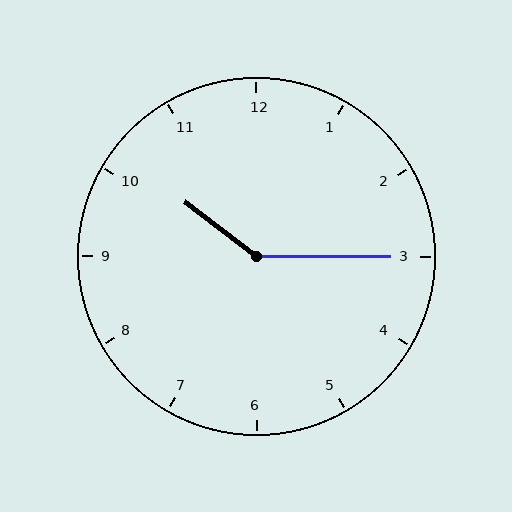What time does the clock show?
10:15.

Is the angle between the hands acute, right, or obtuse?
It is obtuse.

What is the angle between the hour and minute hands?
Approximately 142 degrees.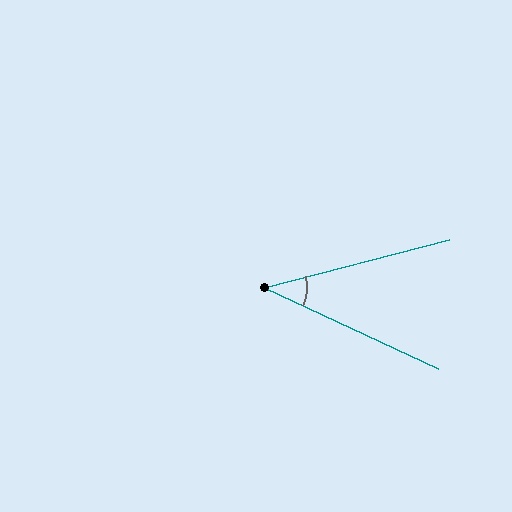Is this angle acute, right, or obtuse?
It is acute.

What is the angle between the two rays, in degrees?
Approximately 40 degrees.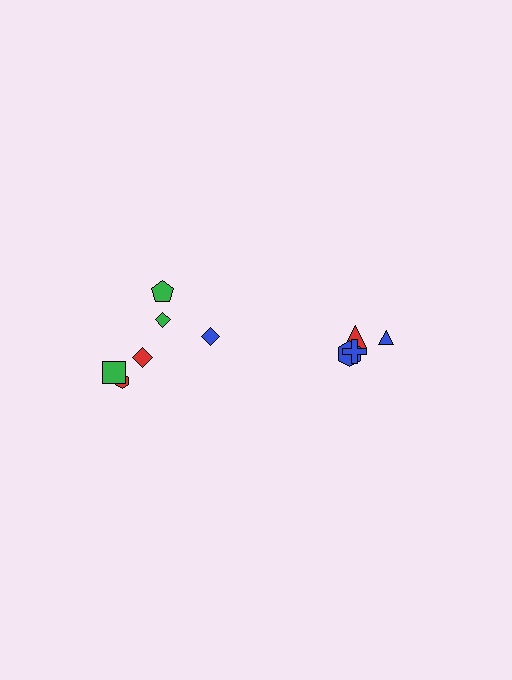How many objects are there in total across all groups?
There are 10 objects.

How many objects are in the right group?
There are 4 objects.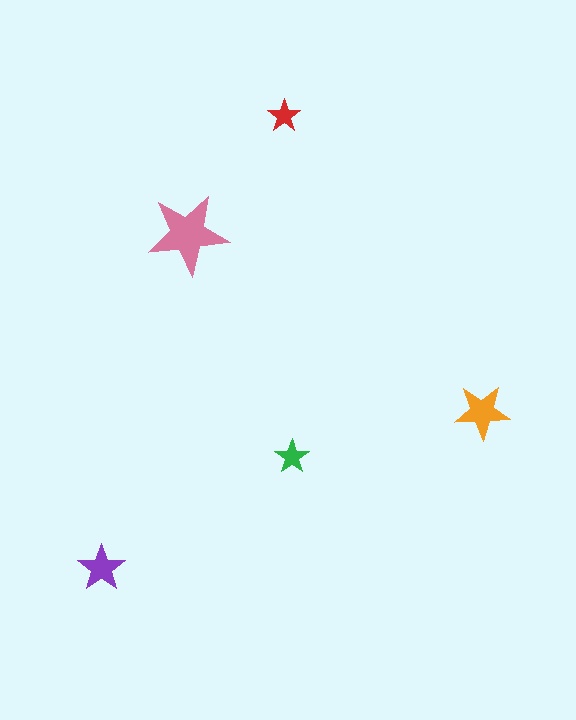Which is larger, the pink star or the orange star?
The pink one.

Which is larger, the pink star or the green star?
The pink one.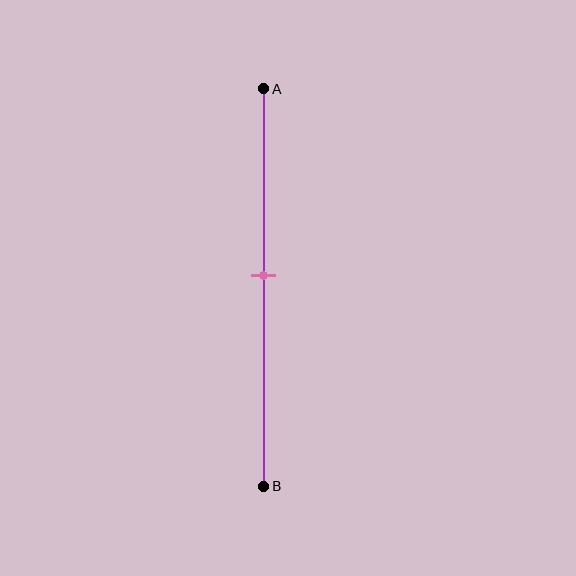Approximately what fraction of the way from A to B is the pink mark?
The pink mark is approximately 45% of the way from A to B.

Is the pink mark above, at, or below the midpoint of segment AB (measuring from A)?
The pink mark is above the midpoint of segment AB.